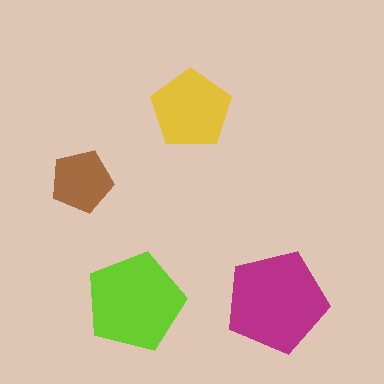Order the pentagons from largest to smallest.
the magenta one, the lime one, the yellow one, the brown one.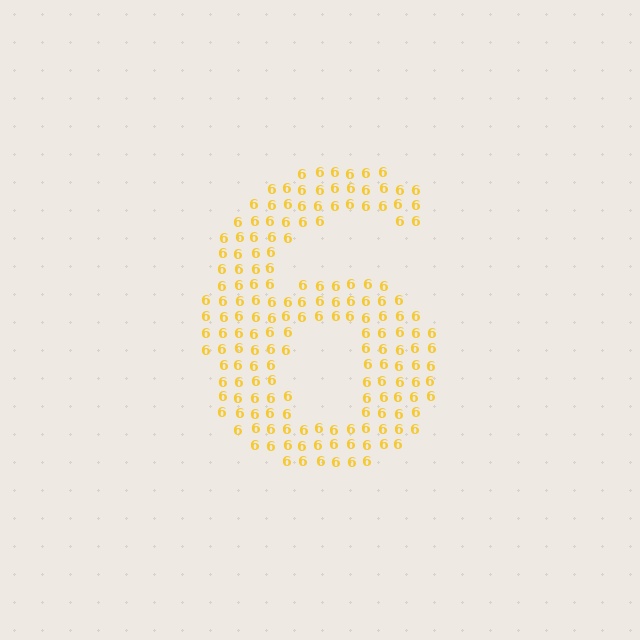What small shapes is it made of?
It is made of small digit 6's.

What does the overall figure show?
The overall figure shows the digit 6.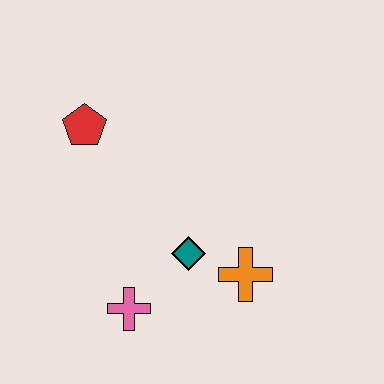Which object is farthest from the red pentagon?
The orange cross is farthest from the red pentagon.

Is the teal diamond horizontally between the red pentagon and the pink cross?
No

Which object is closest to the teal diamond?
The orange cross is closest to the teal diamond.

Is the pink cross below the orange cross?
Yes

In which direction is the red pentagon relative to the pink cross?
The red pentagon is above the pink cross.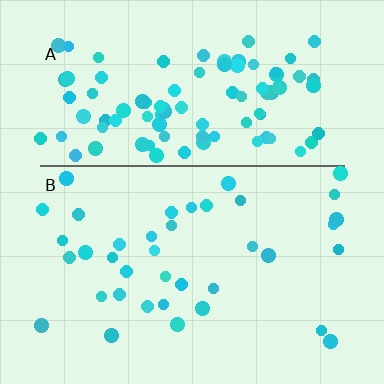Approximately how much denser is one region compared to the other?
Approximately 2.6× — region A over region B.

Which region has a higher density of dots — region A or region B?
A (the top).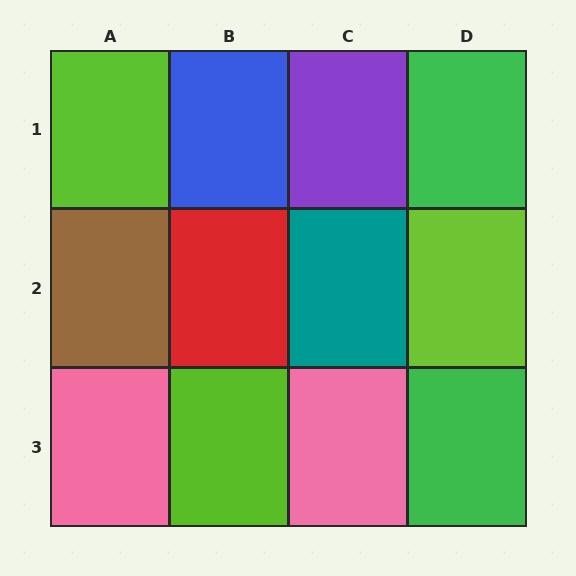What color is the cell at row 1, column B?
Blue.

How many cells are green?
2 cells are green.